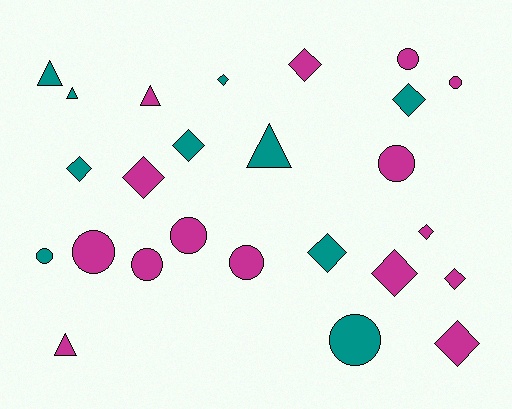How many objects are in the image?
There are 25 objects.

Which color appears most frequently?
Magenta, with 15 objects.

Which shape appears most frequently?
Diamond, with 11 objects.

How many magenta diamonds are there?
There are 6 magenta diamonds.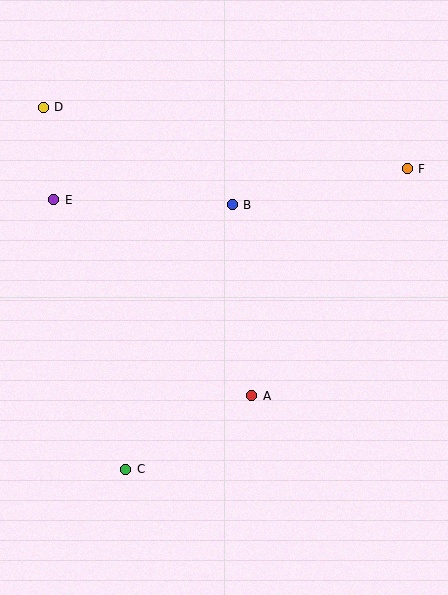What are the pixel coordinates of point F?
Point F is at (407, 169).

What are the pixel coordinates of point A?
Point A is at (252, 396).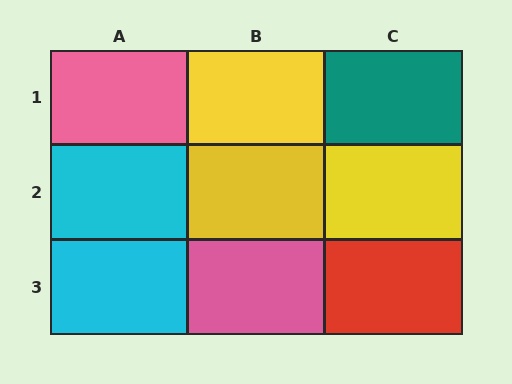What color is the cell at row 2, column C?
Yellow.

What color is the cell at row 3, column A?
Cyan.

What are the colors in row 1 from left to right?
Pink, yellow, teal.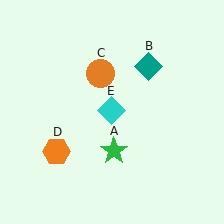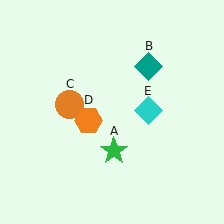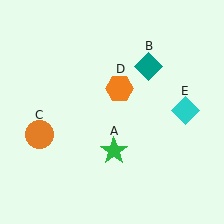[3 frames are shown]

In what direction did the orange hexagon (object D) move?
The orange hexagon (object D) moved up and to the right.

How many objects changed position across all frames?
3 objects changed position: orange circle (object C), orange hexagon (object D), cyan diamond (object E).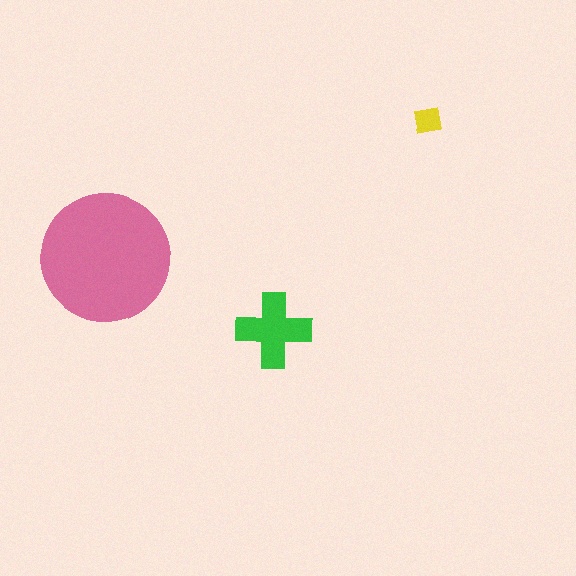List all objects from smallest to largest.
The yellow square, the green cross, the pink circle.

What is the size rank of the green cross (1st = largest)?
2nd.